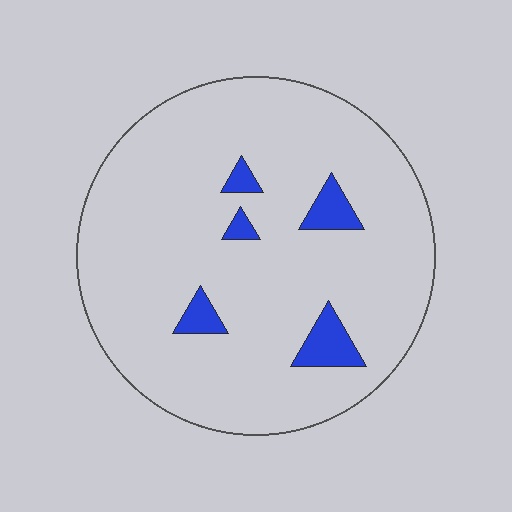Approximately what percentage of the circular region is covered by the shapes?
Approximately 5%.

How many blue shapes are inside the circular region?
5.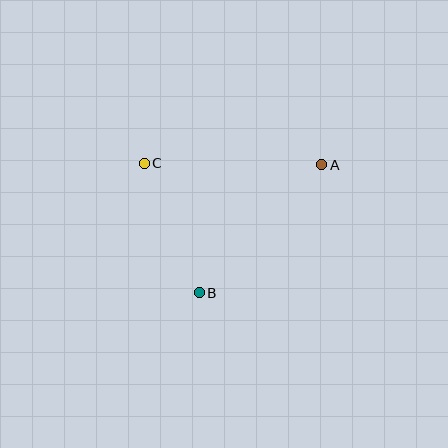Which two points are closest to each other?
Points B and C are closest to each other.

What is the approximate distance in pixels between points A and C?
The distance between A and C is approximately 177 pixels.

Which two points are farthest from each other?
Points A and B are farthest from each other.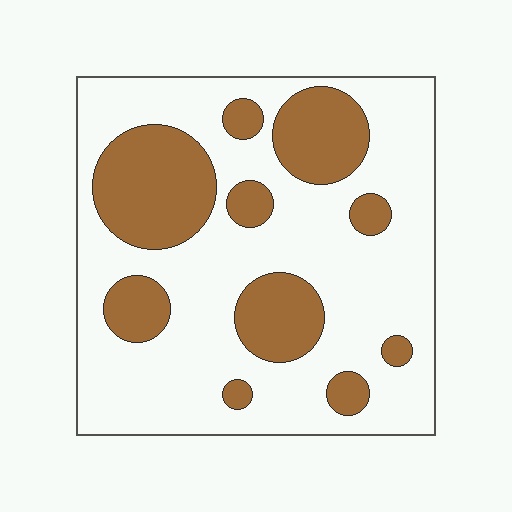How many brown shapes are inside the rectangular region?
10.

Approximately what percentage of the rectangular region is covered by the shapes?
Approximately 30%.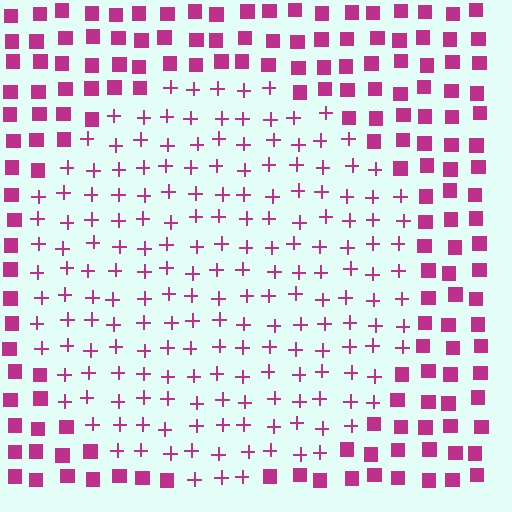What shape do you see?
I see a circle.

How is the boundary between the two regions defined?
The boundary is defined by a change in element shape: plus signs inside vs. squares outside. All elements share the same color and spacing.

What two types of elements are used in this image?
The image uses plus signs inside the circle region and squares outside it.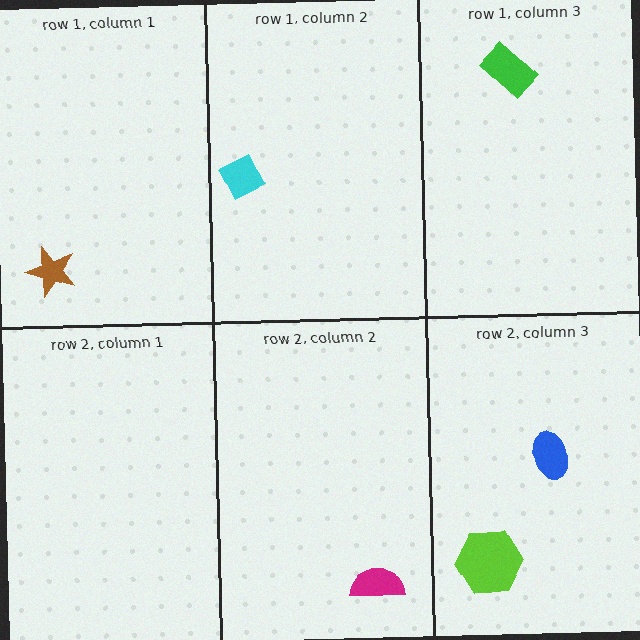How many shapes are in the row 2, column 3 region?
2.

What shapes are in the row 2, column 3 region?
The lime hexagon, the blue ellipse.